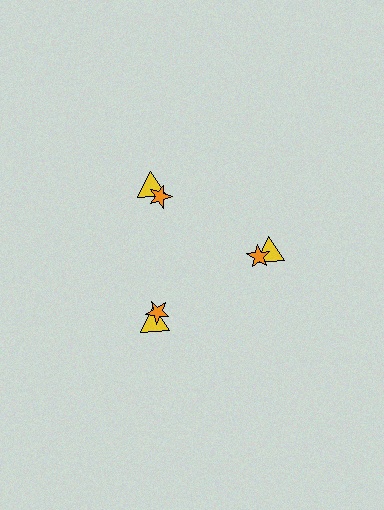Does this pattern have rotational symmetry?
Yes, this pattern has 3-fold rotational symmetry. It looks the same after rotating 120 degrees around the center.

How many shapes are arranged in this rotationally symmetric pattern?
There are 6 shapes, arranged in 3 groups of 2.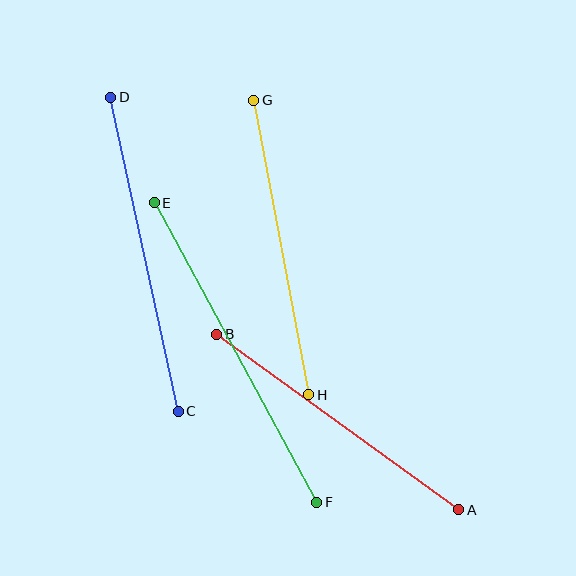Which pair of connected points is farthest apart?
Points E and F are farthest apart.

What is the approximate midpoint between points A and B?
The midpoint is at approximately (338, 422) pixels.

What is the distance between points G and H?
The distance is approximately 300 pixels.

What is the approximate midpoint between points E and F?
The midpoint is at approximately (236, 352) pixels.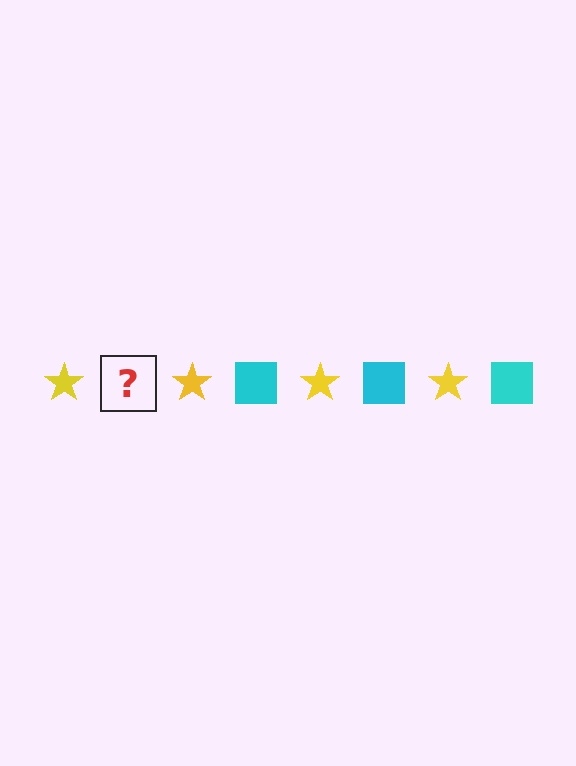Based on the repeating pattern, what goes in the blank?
The blank should be a cyan square.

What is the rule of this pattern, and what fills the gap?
The rule is that the pattern alternates between yellow star and cyan square. The gap should be filled with a cyan square.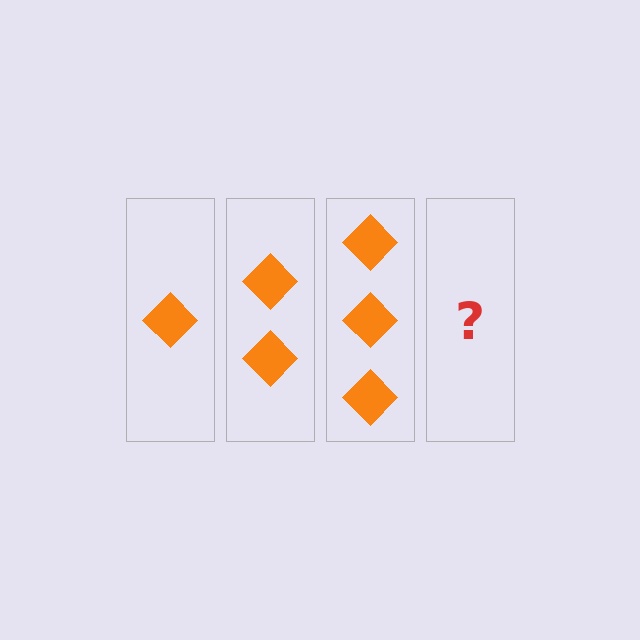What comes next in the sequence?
The next element should be 4 diamonds.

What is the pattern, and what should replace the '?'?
The pattern is that each step adds one more diamond. The '?' should be 4 diamonds.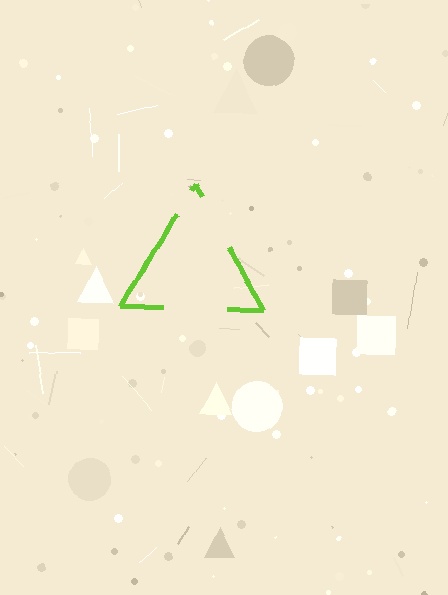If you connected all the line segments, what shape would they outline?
They would outline a triangle.